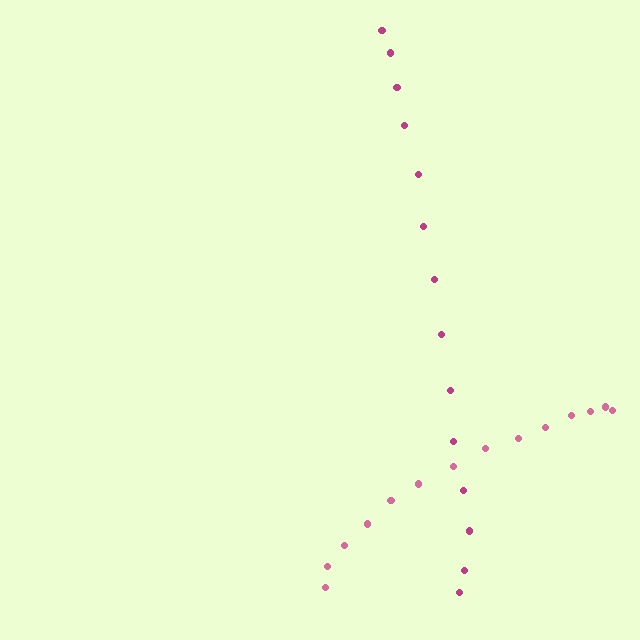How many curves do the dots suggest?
There are 2 distinct paths.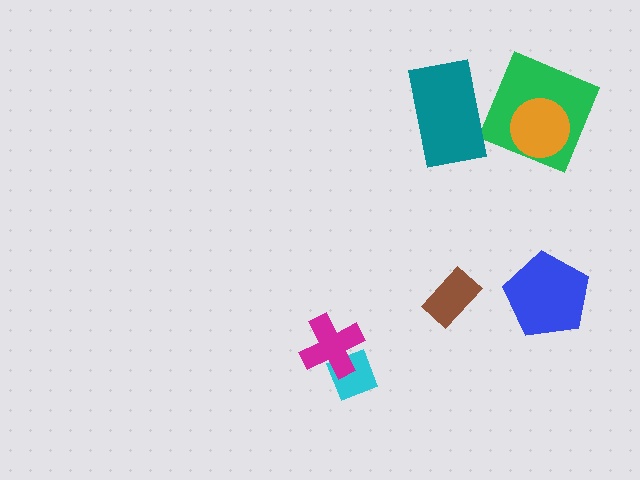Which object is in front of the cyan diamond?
The magenta cross is in front of the cyan diamond.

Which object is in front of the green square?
The orange circle is in front of the green square.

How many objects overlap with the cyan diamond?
1 object overlaps with the cyan diamond.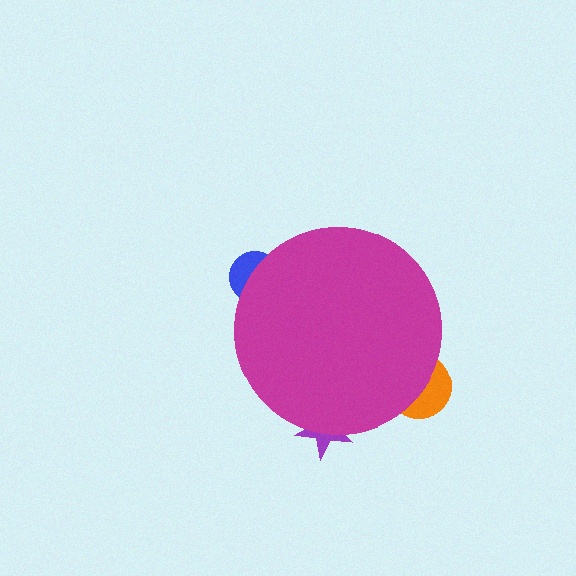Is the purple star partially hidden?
Yes, the purple star is partially hidden behind the magenta circle.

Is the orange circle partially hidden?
Yes, the orange circle is partially hidden behind the magenta circle.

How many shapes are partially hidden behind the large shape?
3 shapes are partially hidden.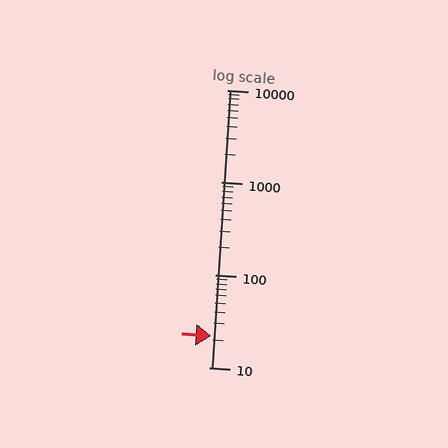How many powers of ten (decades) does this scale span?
The scale spans 3 decades, from 10 to 10000.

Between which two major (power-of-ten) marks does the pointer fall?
The pointer is between 10 and 100.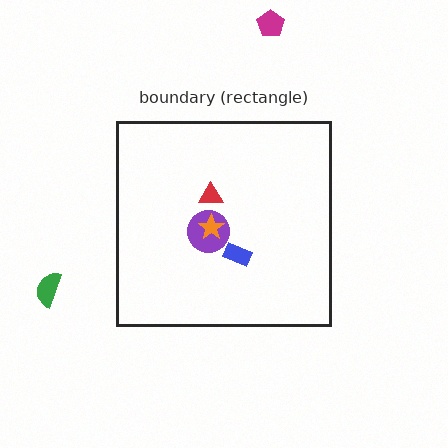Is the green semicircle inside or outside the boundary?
Outside.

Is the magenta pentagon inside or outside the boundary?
Outside.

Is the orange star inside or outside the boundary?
Inside.